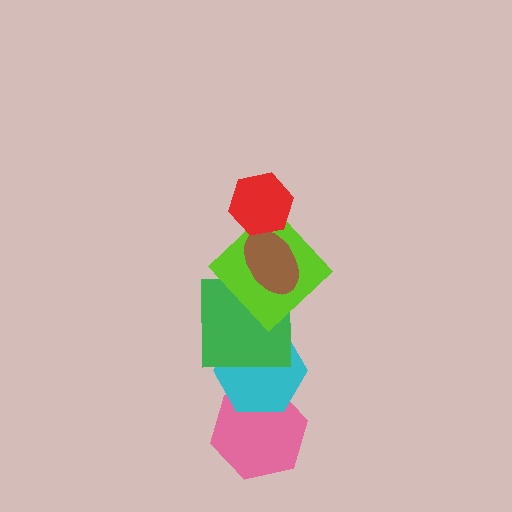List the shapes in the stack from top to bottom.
From top to bottom: the red hexagon, the brown ellipse, the lime diamond, the green square, the cyan hexagon, the pink hexagon.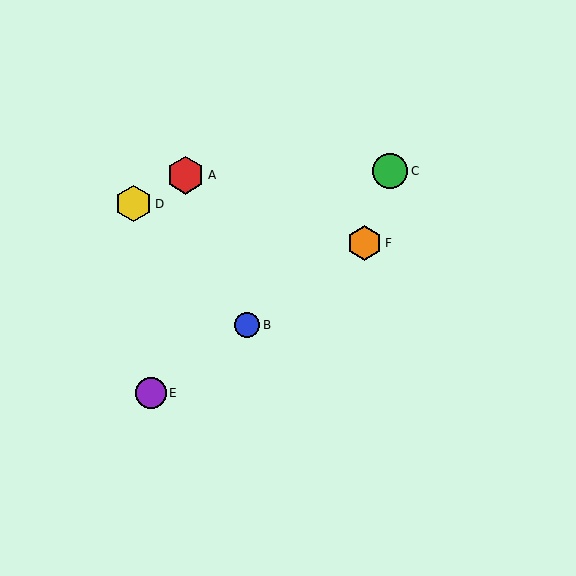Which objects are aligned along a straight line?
Objects B, E, F are aligned along a straight line.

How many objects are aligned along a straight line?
3 objects (B, E, F) are aligned along a straight line.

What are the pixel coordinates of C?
Object C is at (390, 171).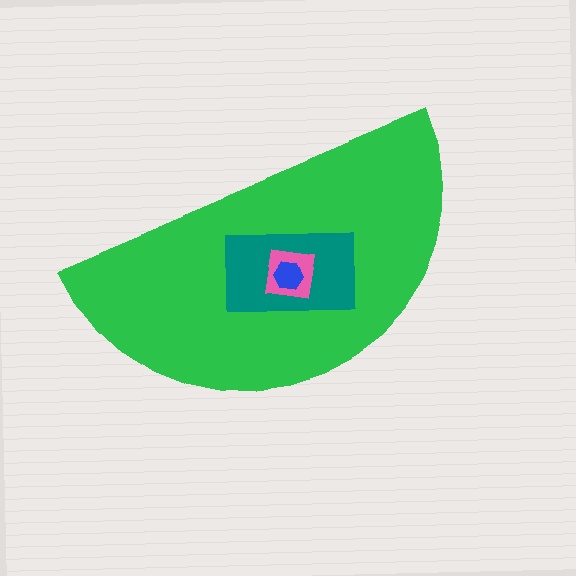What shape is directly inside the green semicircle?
The teal rectangle.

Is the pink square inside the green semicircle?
Yes.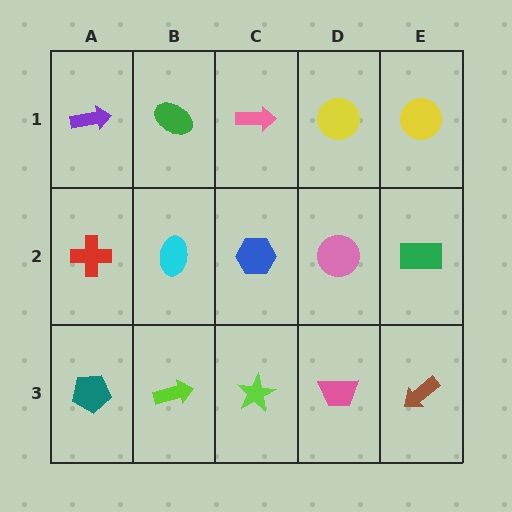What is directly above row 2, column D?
A yellow circle.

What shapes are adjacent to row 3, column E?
A green rectangle (row 2, column E), a pink trapezoid (row 3, column D).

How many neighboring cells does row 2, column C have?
4.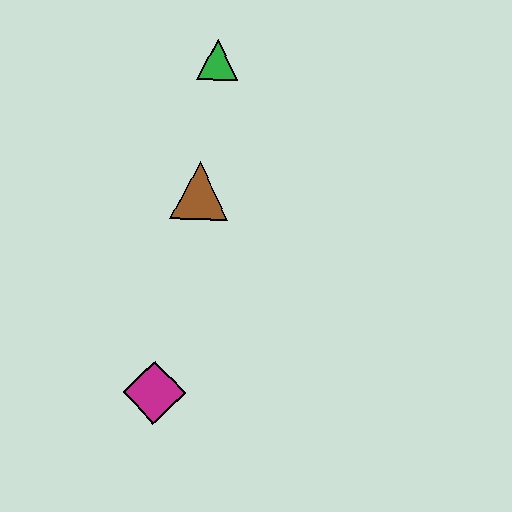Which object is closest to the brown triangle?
The green triangle is closest to the brown triangle.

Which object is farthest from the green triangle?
The magenta diamond is farthest from the green triangle.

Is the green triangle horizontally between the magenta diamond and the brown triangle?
No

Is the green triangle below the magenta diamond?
No